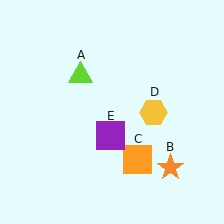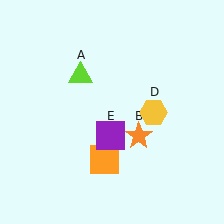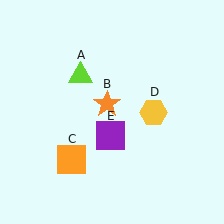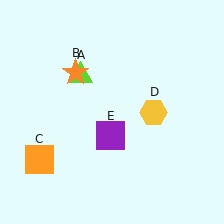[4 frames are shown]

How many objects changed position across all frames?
2 objects changed position: orange star (object B), orange square (object C).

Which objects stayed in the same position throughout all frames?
Lime triangle (object A) and yellow hexagon (object D) and purple square (object E) remained stationary.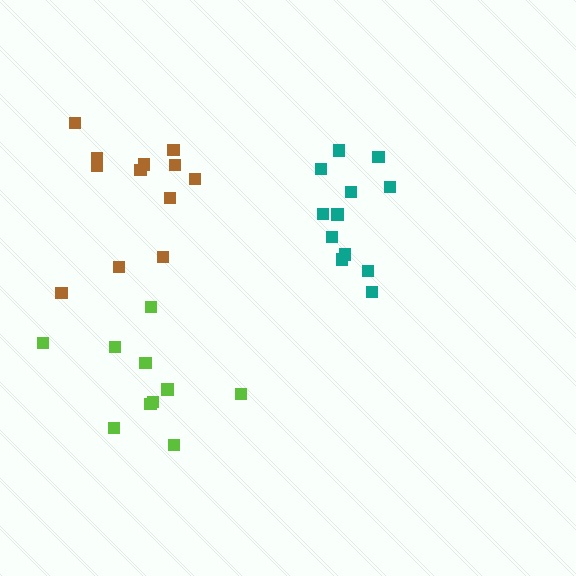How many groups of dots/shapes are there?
There are 3 groups.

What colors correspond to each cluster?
The clusters are colored: teal, brown, lime.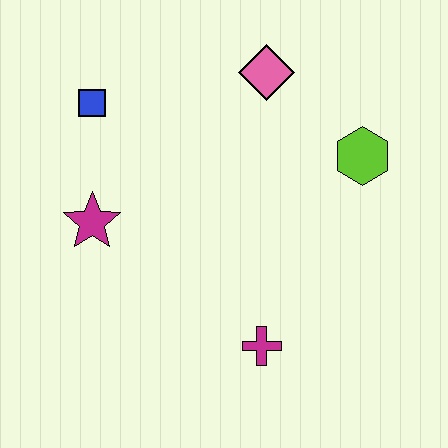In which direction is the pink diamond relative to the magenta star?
The pink diamond is to the right of the magenta star.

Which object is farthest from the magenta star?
The lime hexagon is farthest from the magenta star.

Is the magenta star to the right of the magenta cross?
No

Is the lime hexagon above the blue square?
No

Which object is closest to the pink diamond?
The lime hexagon is closest to the pink diamond.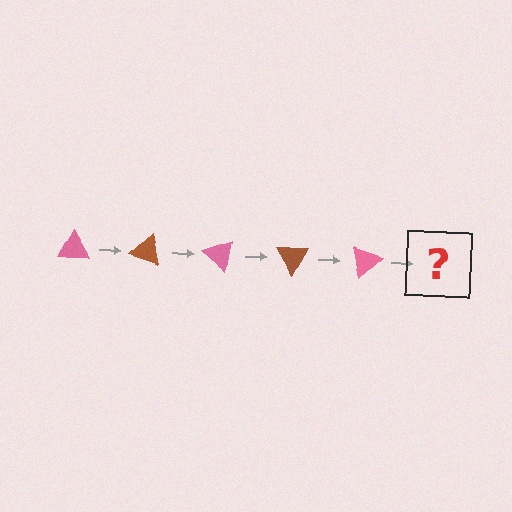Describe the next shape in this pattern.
It should be a brown triangle, rotated 100 degrees from the start.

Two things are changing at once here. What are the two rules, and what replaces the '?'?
The two rules are that it rotates 20 degrees each step and the color cycles through pink and brown. The '?' should be a brown triangle, rotated 100 degrees from the start.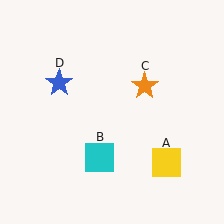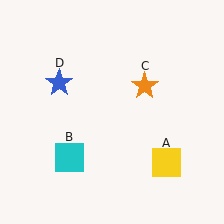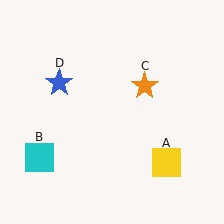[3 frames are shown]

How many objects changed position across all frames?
1 object changed position: cyan square (object B).